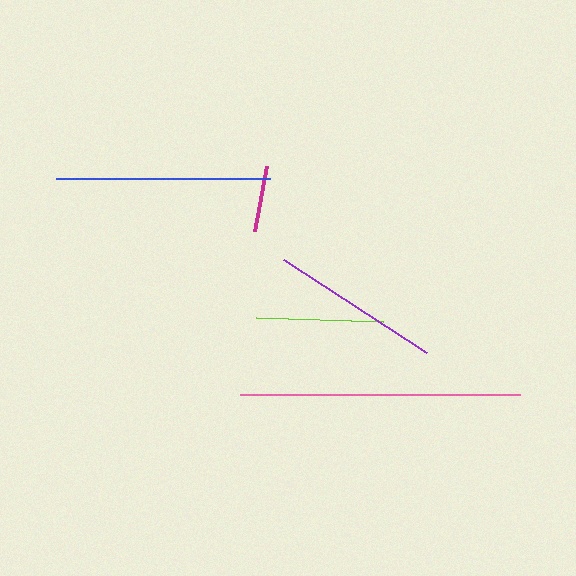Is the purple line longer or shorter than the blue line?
The blue line is longer than the purple line.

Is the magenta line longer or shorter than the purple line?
The purple line is longer than the magenta line.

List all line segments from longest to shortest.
From longest to shortest: pink, blue, purple, lime, magenta.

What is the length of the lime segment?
The lime segment is approximately 128 pixels long.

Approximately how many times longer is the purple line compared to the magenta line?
The purple line is approximately 2.6 times the length of the magenta line.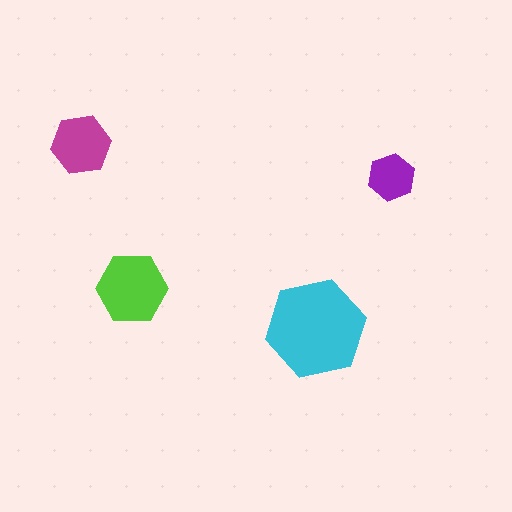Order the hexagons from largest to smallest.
the cyan one, the lime one, the magenta one, the purple one.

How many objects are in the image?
There are 4 objects in the image.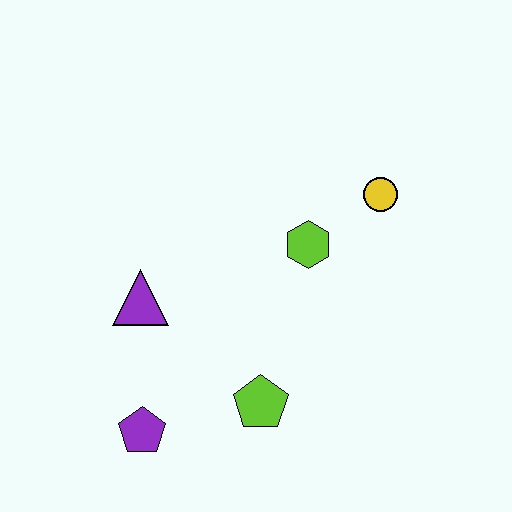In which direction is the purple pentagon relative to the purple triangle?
The purple pentagon is below the purple triangle.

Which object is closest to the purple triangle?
The purple pentagon is closest to the purple triangle.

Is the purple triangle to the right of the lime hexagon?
No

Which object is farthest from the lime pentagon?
The yellow circle is farthest from the lime pentagon.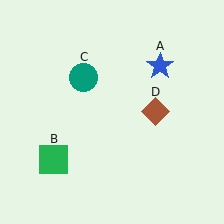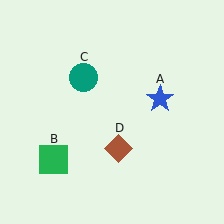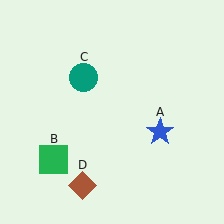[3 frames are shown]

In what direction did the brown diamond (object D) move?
The brown diamond (object D) moved down and to the left.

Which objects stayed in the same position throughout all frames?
Green square (object B) and teal circle (object C) remained stationary.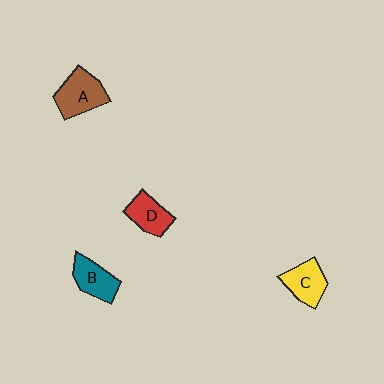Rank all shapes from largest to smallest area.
From largest to smallest: A (brown), C (yellow), B (teal), D (red).